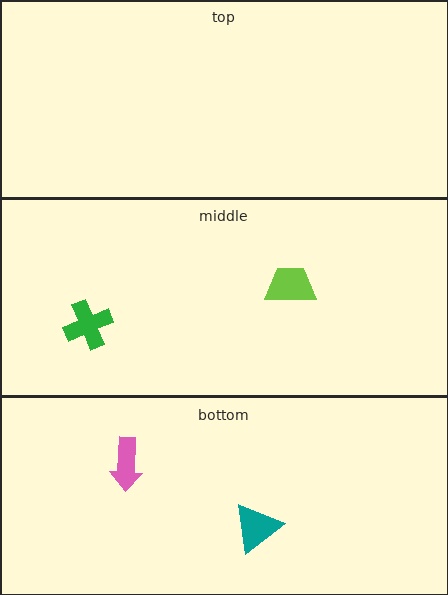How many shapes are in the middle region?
2.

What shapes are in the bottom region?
The pink arrow, the teal triangle.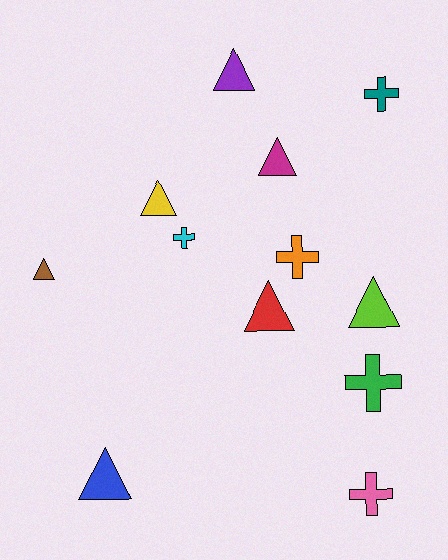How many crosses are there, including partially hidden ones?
There are 5 crosses.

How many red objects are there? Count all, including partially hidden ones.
There is 1 red object.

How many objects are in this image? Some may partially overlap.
There are 12 objects.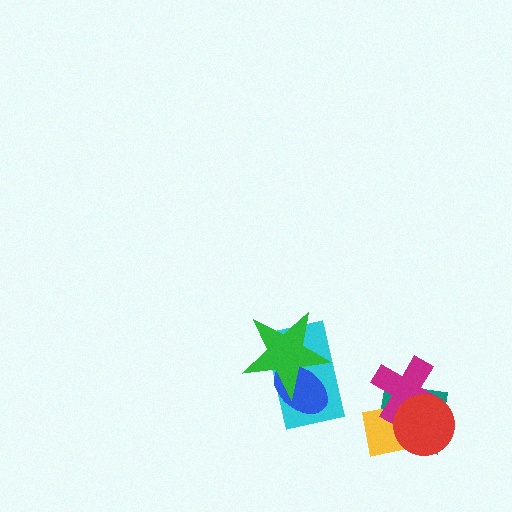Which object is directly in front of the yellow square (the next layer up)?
The magenta cross is directly in front of the yellow square.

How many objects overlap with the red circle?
3 objects overlap with the red circle.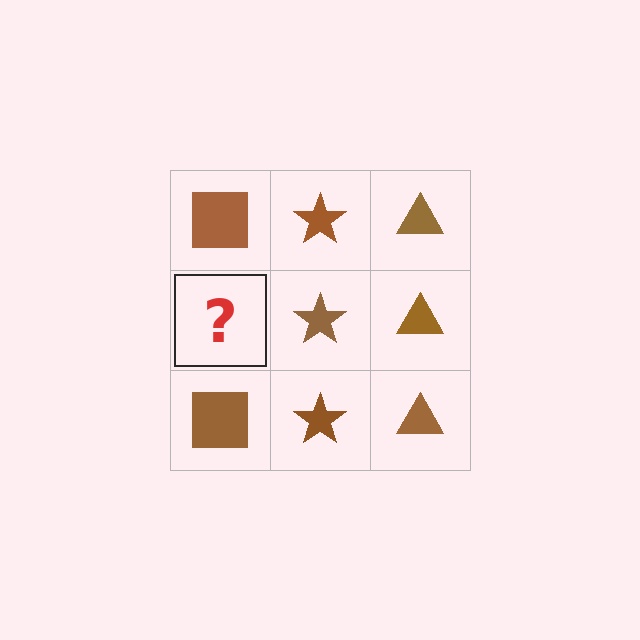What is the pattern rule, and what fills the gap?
The rule is that each column has a consistent shape. The gap should be filled with a brown square.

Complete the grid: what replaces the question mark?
The question mark should be replaced with a brown square.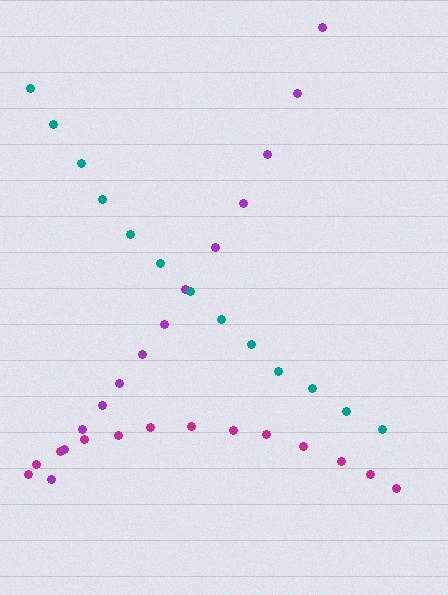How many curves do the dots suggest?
There are 3 distinct paths.